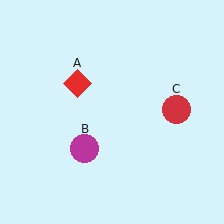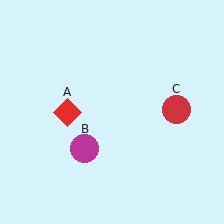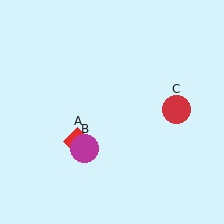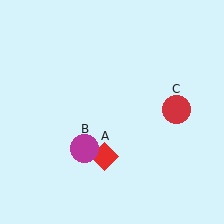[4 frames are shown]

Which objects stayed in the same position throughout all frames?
Magenta circle (object B) and red circle (object C) remained stationary.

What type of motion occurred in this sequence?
The red diamond (object A) rotated counterclockwise around the center of the scene.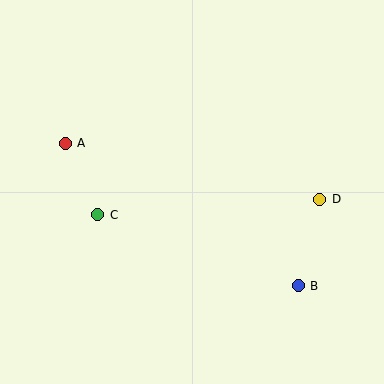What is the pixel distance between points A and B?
The distance between A and B is 273 pixels.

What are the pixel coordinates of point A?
Point A is at (65, 143).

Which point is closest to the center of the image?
Point C at (98, 215) is closest to the center.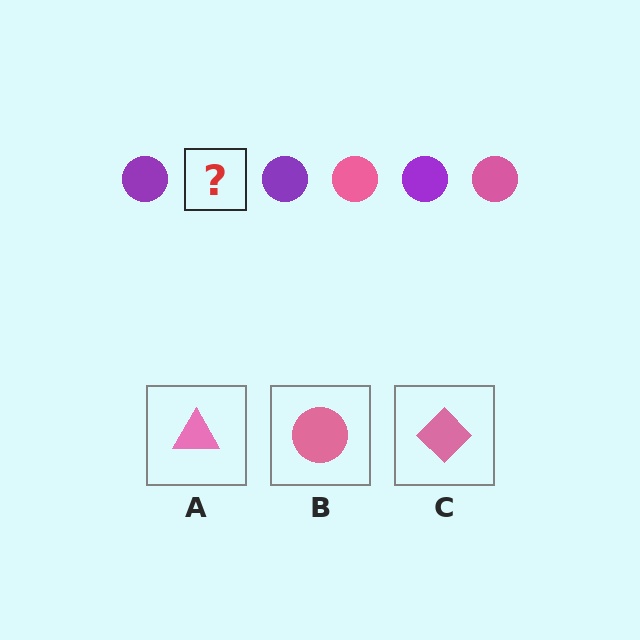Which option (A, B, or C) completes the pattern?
B.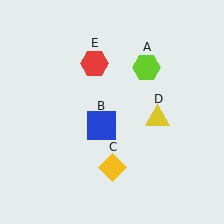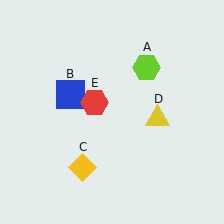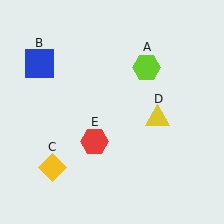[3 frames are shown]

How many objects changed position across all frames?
3 objects changed position: blue square (object B), yellow diamond (object C), red hexagon (object E).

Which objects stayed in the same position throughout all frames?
Lime hexagon (object A) and yellow triangle (object D) remained stationary.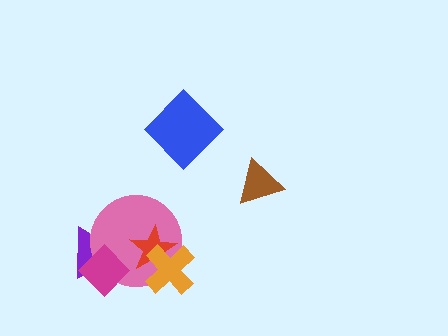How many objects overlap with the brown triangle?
0 objects overlap with the brown triangle.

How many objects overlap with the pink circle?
4 objects overlap with the pink circle.